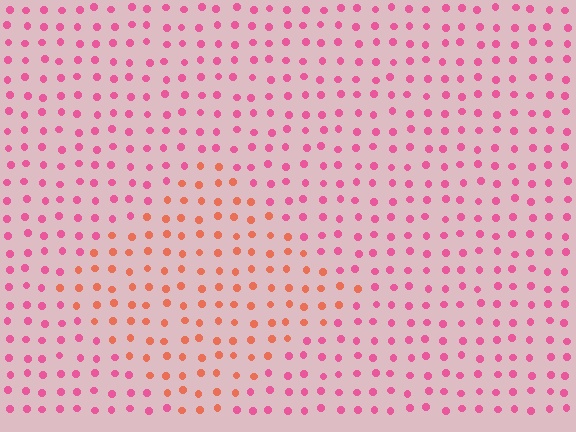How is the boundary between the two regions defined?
The boundary is defined purely by a slight shift in hue (about 39 degrees). Spacing, size, and orientation are identical on both sides.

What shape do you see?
I see a diamond.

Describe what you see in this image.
The image is filled with small pink elements in a uniform arrangement. A diamond-shaped region is visible where the elements are tinted to a slightly different hue, forming a subtle color boundary.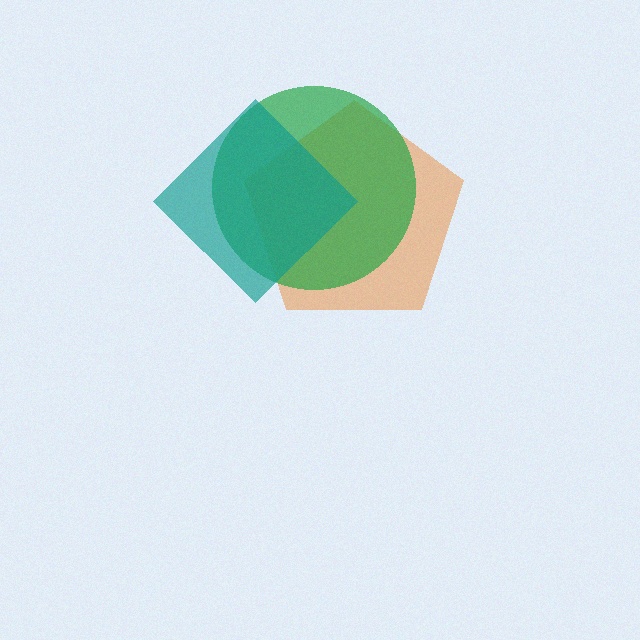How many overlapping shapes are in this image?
There are 3 overlapping shapes in the image.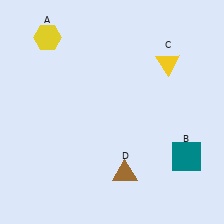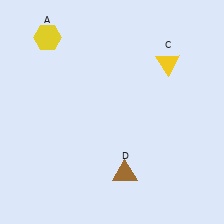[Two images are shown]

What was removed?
The teal square (B) was removed in Image 2.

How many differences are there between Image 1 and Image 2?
There is 1 difference between the two images.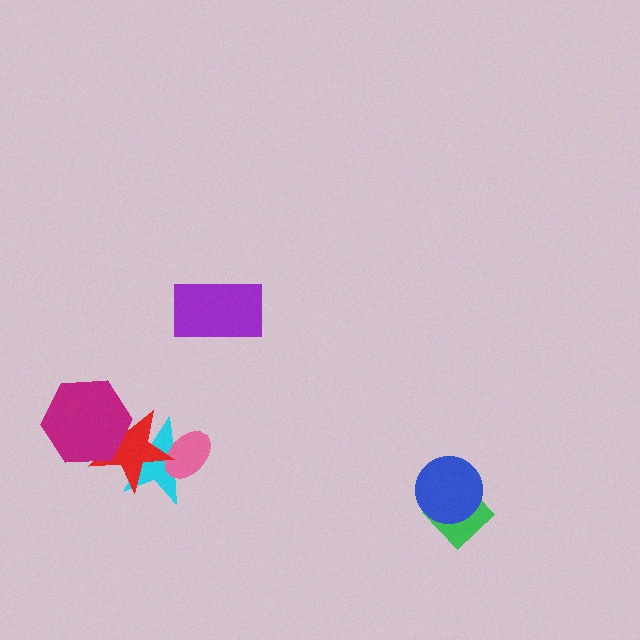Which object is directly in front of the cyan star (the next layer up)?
The pink ellipse is directly in front of the cyan star.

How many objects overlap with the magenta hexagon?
2 objects overlap with the magenta hexagon.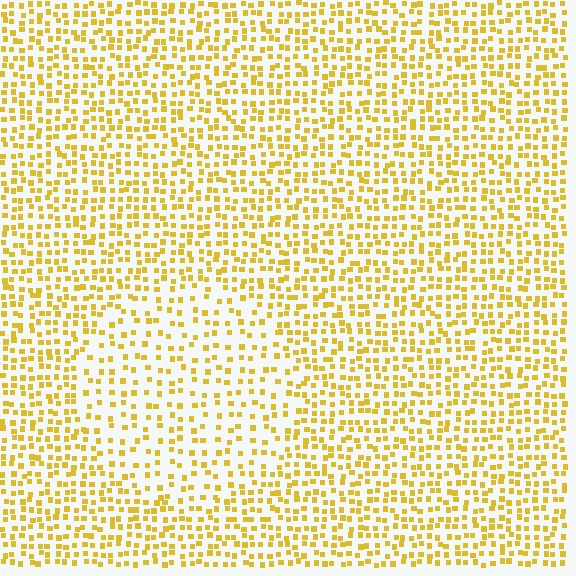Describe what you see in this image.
The image contains small yellow elements arranged at two different densities. A circle-shaped region is visible where the elements are less densely packed than the surrounding area.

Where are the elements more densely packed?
The elements are more densely packed outside the circle boundary.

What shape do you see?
I see a circle.